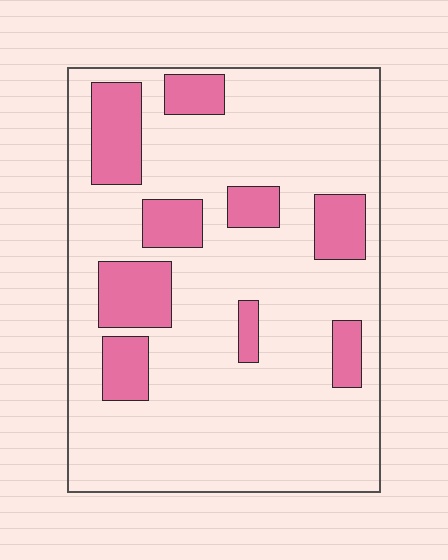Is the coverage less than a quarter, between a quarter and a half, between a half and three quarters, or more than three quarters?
Less than a quarter.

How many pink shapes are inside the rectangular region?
9.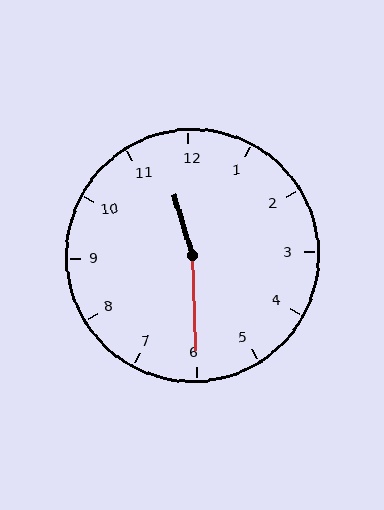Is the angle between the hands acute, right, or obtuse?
It is obtuse.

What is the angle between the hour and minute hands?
Approximately 165 degrees.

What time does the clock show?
11:30.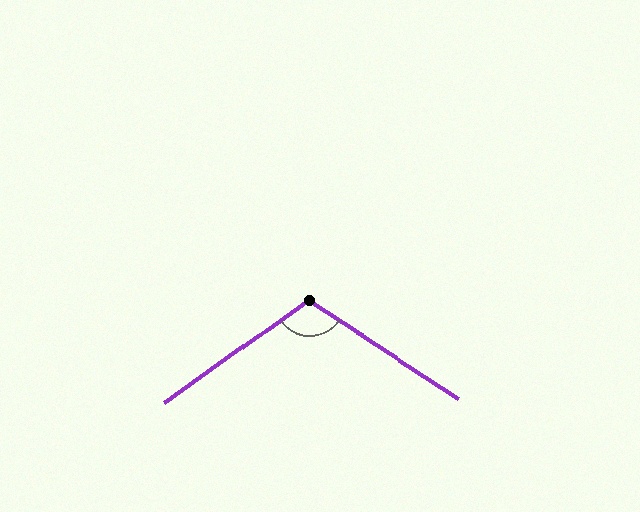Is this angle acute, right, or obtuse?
It is obtuse.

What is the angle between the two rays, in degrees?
Approximately 111 degrees.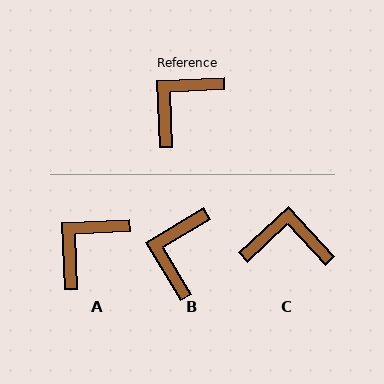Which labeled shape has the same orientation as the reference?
A.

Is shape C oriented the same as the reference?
No, it is off by about 50 degrees.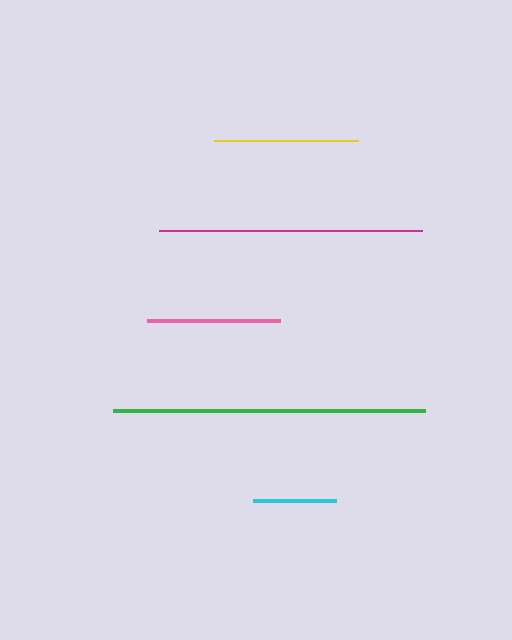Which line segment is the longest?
The green line is the longest at approximately 312 pixels.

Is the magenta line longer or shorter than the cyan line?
The magenta line is longer than the cyan line.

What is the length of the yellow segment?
The yellow segment is approximately 144 pixels long.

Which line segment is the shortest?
The cyan line is the shortest at approximately 83 pixels.